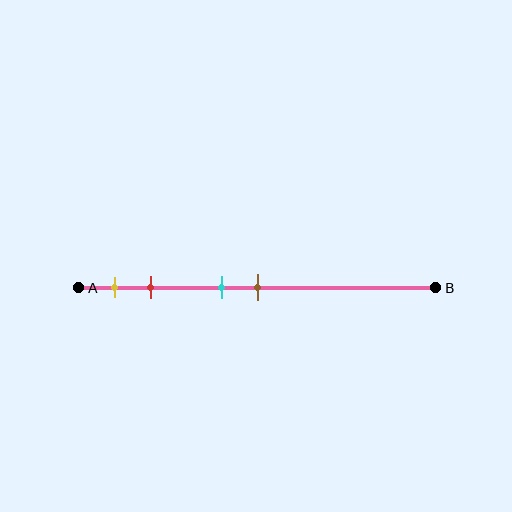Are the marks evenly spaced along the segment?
No, the marks are not evenly spaced.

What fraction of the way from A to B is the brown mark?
The brown mark is approximately 50% (0.5) of the way from A to B.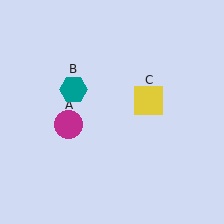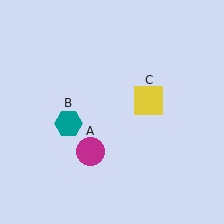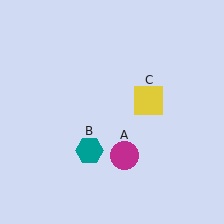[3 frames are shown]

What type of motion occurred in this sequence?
The magenta circle (object A), teal hexagon (object B) rotated counterclockwise around the center of the scene.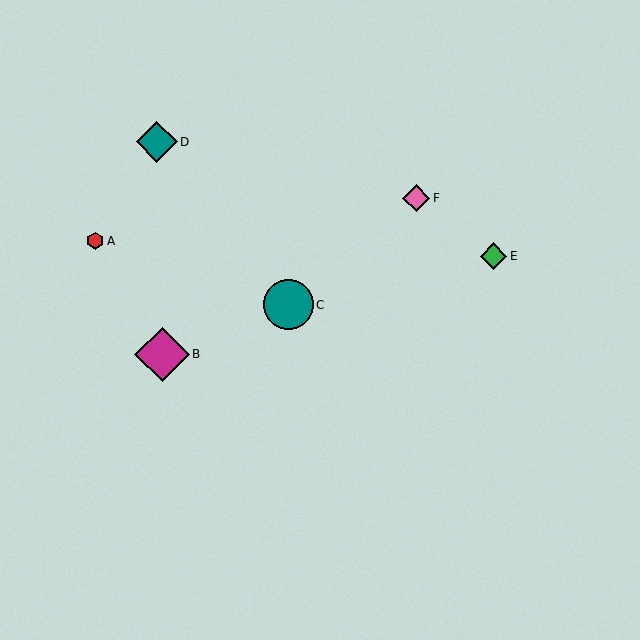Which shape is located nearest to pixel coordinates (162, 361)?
The magenta diamond (labeled B) at (162, 354) is nearest to that location.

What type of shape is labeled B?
Shape B is a magenta diamond.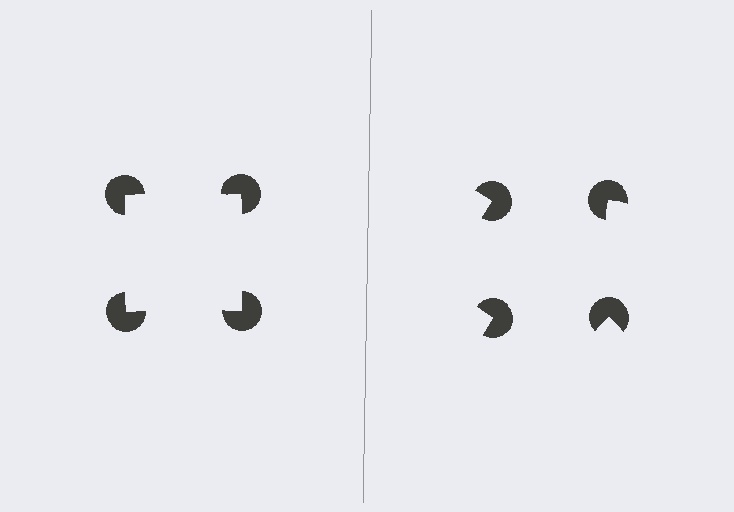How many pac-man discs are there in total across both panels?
8 — 4 on each side.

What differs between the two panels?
The pac-man discs are positioned identically on both sides; only the wedge orientations differ. On the left they align to a square; on the right they are misaligned.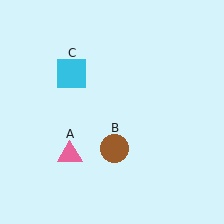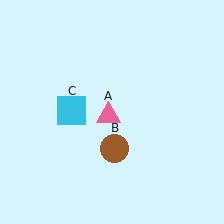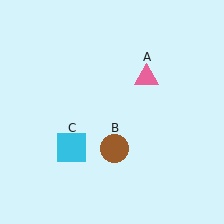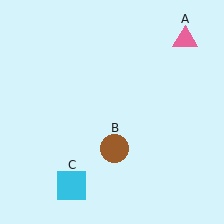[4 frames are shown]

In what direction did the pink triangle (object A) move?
The pink triangle (object A) moved up and to the right.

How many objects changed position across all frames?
2 objects changed position: pink triangle (object A), cyan square (object C).